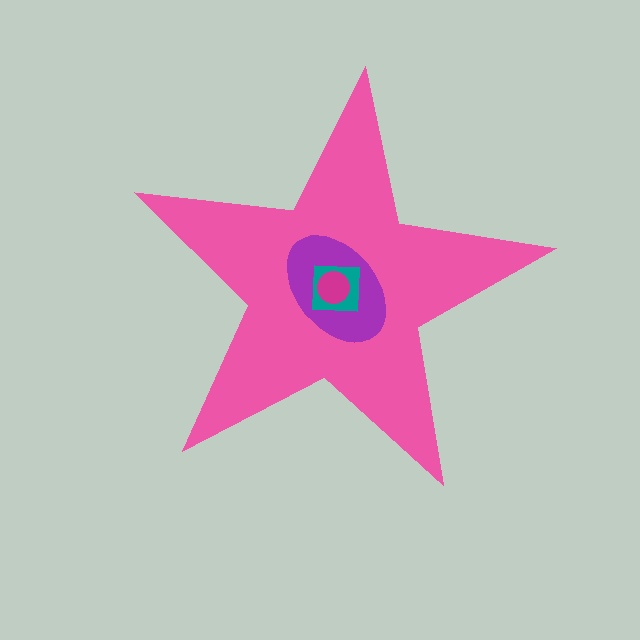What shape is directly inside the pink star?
The purple ellipse.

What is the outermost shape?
The pink star.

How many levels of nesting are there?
4.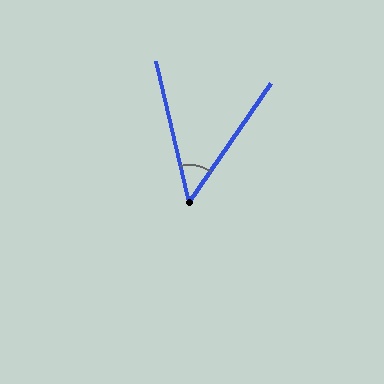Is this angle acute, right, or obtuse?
It is acute.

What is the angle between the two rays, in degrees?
Approximately 48 degrees.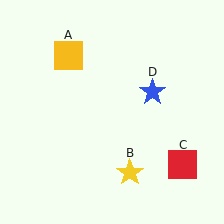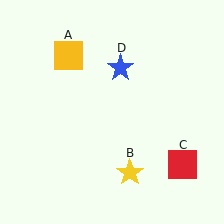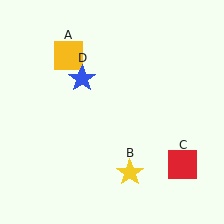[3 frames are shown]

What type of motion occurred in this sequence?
The blue star (object D) rotated counterclockwise around the center of the scene.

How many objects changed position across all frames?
1 object changed position: blue star (object D).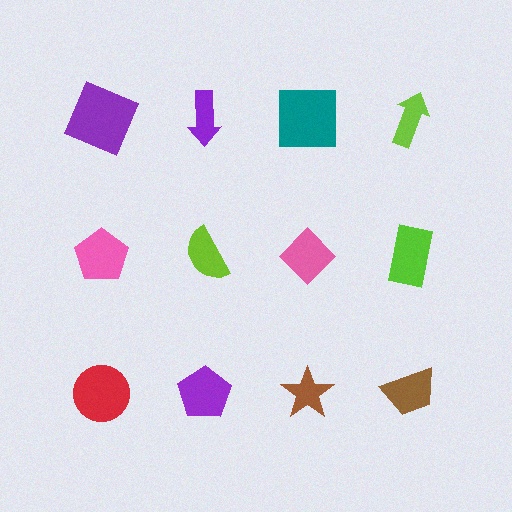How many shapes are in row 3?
4 shapes.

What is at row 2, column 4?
A lime rectangle.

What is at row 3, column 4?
A brown trapezoid.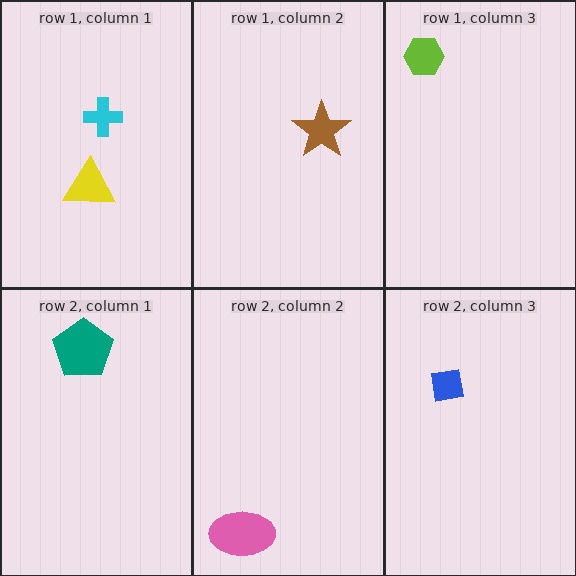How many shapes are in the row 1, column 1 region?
2.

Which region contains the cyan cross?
The row 1, column 1 region.